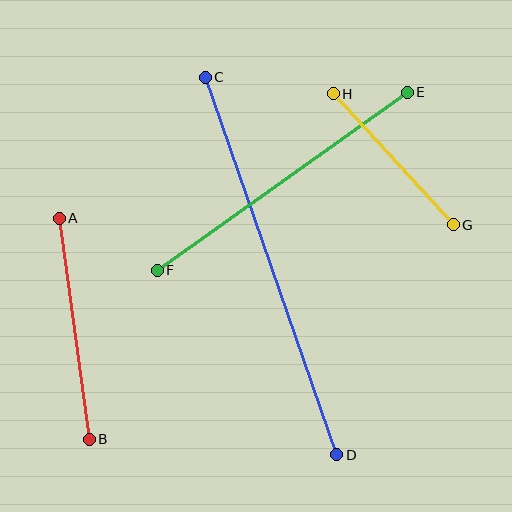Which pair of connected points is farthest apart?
Points C and D are farthest apart.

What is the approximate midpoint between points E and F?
The midpoint is at approximately (282, 181) pixels.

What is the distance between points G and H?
The distance is approximately 178 pixels.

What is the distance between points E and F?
The distance is approximately 307 pixels.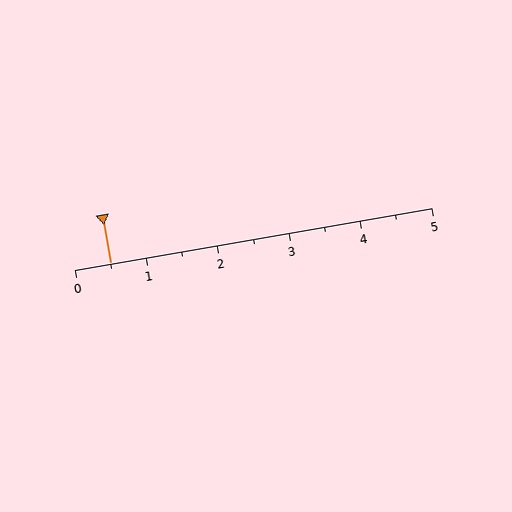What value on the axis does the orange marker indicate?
The marker indicates approximately 0.5.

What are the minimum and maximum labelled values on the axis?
The axis runs from 0 to 5.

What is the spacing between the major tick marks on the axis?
The major ticks are spaced 1 apart.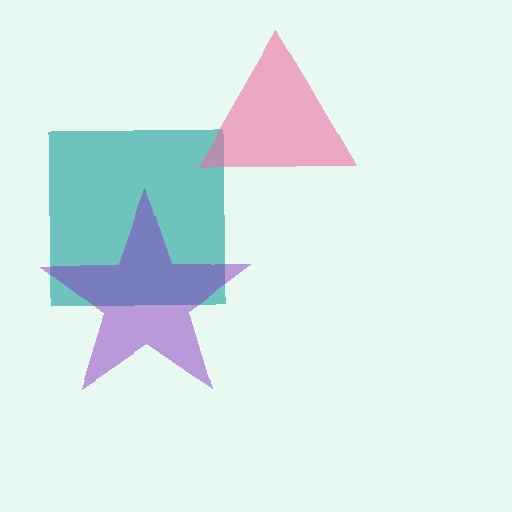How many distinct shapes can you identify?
There are 3 distinct shapes: a teal square, a purple star, a pink triangle.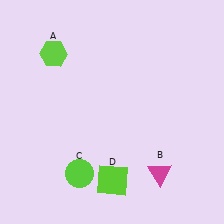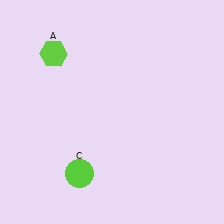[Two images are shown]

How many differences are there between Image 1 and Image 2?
There are 2 differences between the two images.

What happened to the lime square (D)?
The lime square (D) was removed in Image 2. It was in the bottom-right area of Image 1.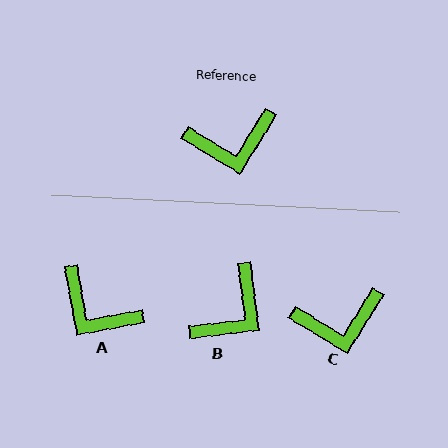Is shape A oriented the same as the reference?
No, it is off by about 48 degrees.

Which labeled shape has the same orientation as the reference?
C.